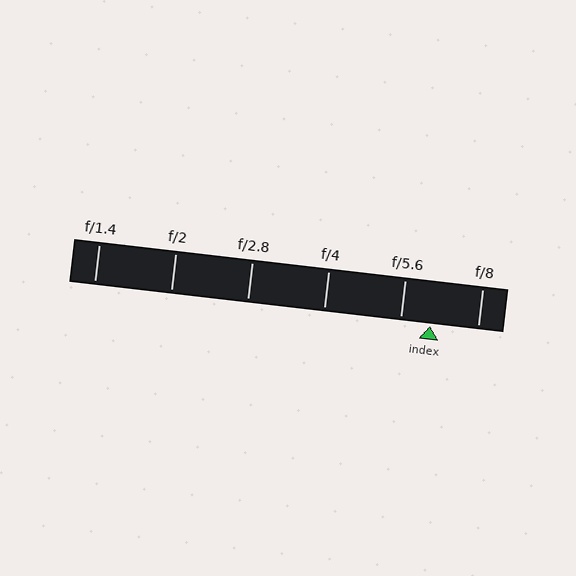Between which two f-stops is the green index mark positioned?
The index mark is between f/5.6 and f/8.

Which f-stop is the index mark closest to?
The index mark is closest to f/5.6.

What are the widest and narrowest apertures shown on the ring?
The widest aperture shown is f/1.4 and the narrowest is f/8.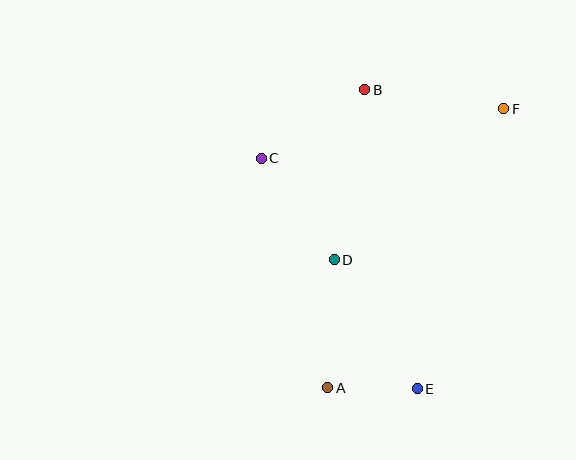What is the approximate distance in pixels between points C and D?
The distance between C and D is approximately 125 pixels.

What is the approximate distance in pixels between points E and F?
The distance between E and F is approximately 293 pixels.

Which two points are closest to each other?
Points A and E are closest to each other.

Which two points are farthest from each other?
Points A and F are farthest from each other.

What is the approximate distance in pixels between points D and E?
The distance between D and E is approximately 153 pixels.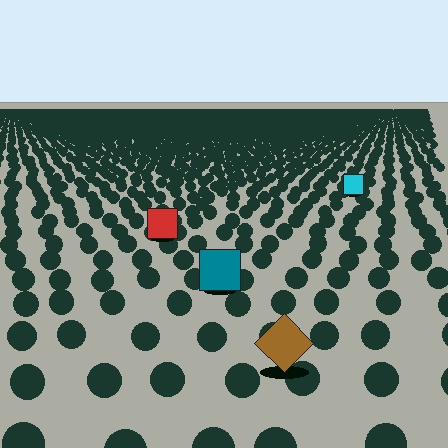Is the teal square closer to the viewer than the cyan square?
Yes. The teal square is closer — you can tell from the texture gradient: the ground texture is coarser near it.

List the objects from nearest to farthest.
From nearest to farthest: the brown diamond, the teal square, the red square, the cyan square.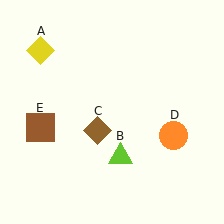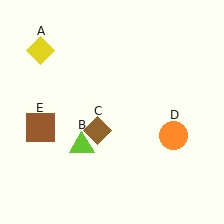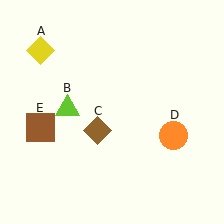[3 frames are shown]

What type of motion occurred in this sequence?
The lime triangle (object B) rotated clockwise around the center of the scene.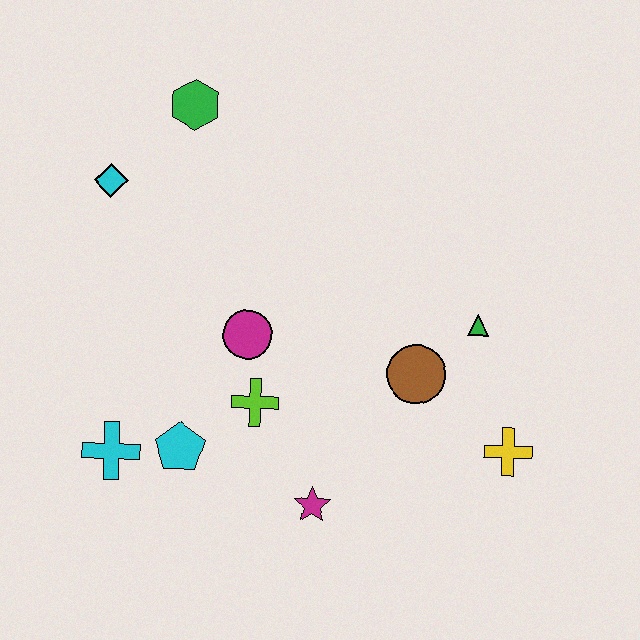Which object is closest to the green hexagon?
The cyan diamond is closest to the green hexagon.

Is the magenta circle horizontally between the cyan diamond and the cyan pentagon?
No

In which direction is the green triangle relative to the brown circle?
The green triangle is to the right of the brown circle.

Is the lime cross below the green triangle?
Yes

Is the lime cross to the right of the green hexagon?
Yes